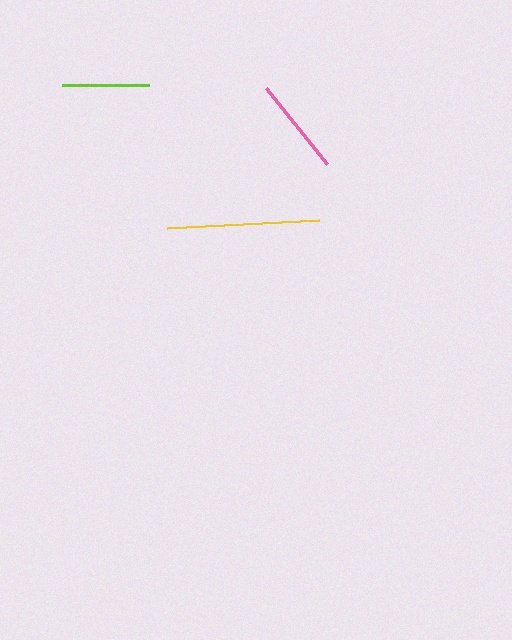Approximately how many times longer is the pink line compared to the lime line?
The pink line is approximately 1.1 times the length of the lime line.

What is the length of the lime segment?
The lime segment is approximately 87 pixels long.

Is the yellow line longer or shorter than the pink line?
The yellow line is longer than the pink line.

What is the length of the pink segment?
The pink segment is approximately 97 pixels long.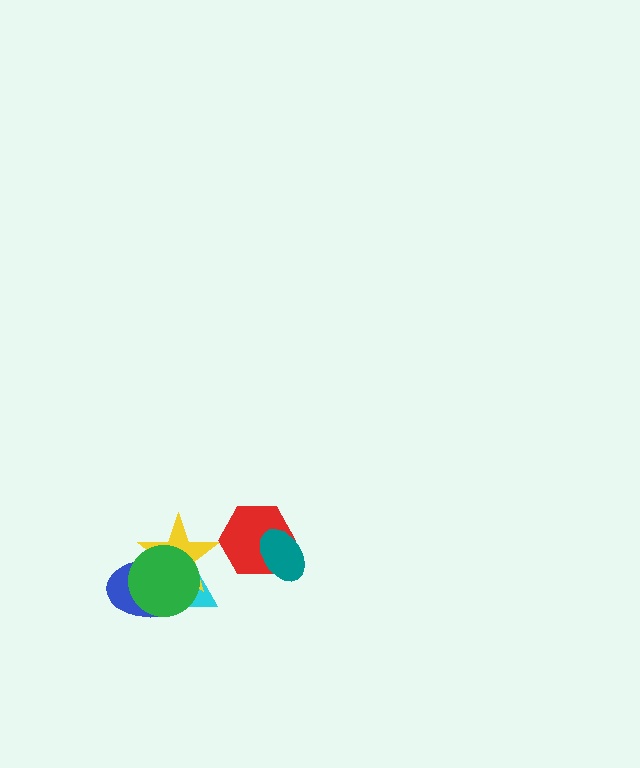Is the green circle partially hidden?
No, no other shape covers it.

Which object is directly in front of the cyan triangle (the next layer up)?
The yellow star is directly in front of the cyan triangle.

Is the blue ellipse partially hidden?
Yes, it is partially covered by another shape.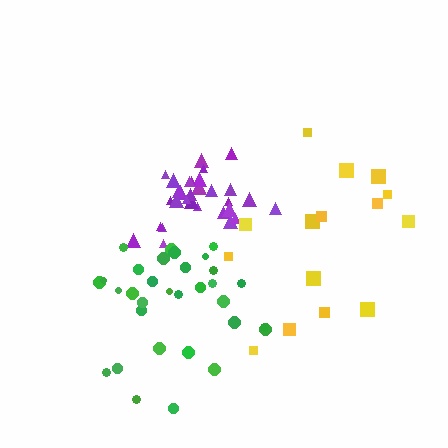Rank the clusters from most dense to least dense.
purple, green, yellow.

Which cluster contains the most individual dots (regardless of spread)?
Green (32).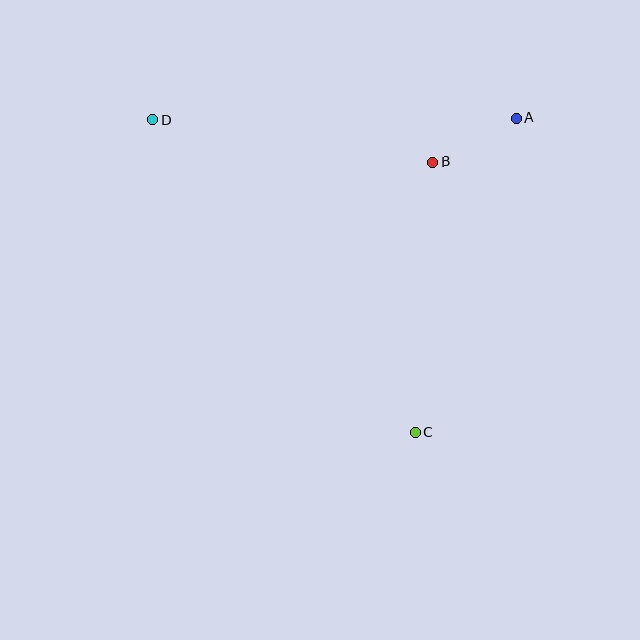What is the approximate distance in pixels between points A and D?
The distance between A and D is approximately 363 pixels.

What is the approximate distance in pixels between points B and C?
The distance between B and C is approximately 271 pixels.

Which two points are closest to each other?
Points A and B are closest to each other.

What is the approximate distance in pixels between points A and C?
The distance between A and C is approximately 330 pixels.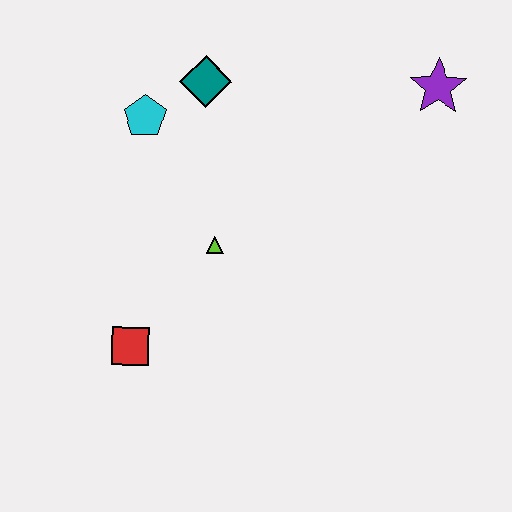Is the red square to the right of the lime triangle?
No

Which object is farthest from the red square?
The purple star is farthest from the red square.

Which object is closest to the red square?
The lime triangle is closest to the red square.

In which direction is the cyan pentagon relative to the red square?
The cyan pentagon is above the red square.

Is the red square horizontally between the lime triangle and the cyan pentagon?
No